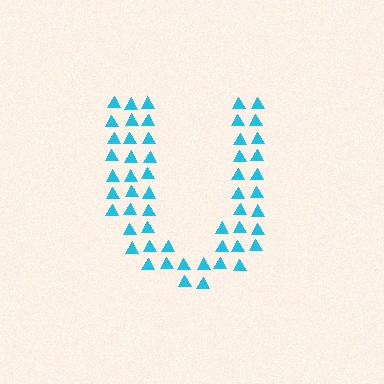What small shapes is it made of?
It is made of small triangles.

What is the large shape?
The large shape is the letter U.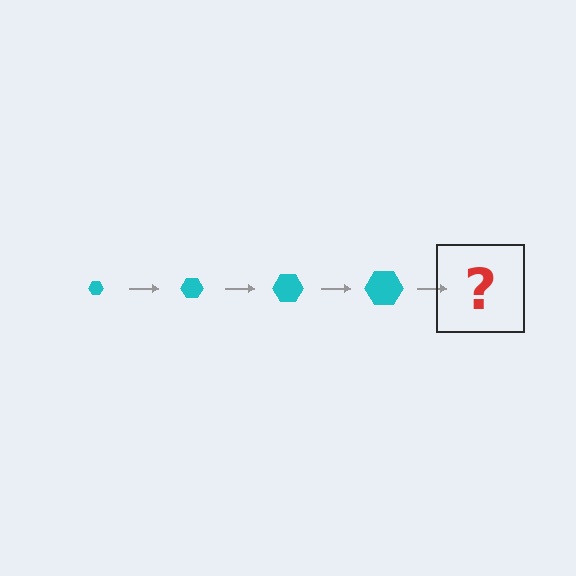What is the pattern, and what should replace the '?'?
The pattern is that the hexagon gets progressively larger each step. The '?' should be a cyan hexagon, larger than the previous one.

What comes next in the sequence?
The next element should be a cyan hexagon, larger than the previous one.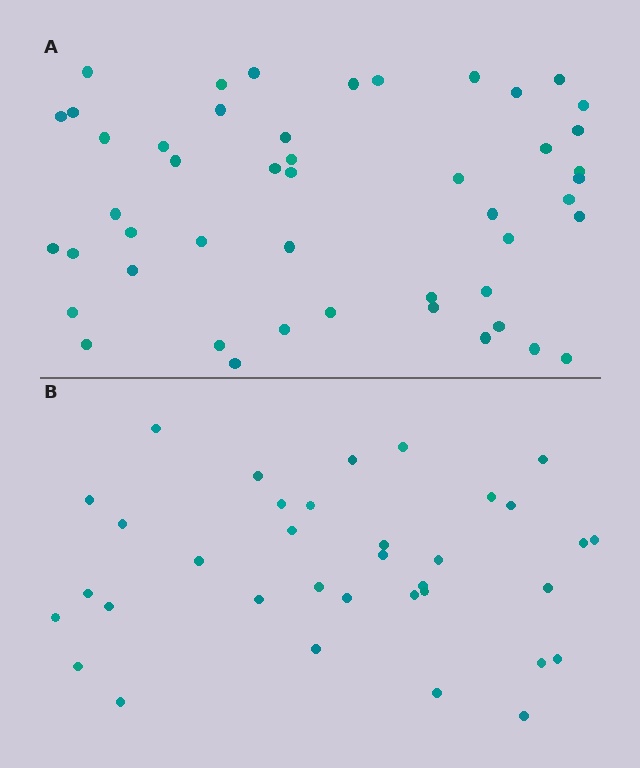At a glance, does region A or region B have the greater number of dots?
Region A (the top region) has more dots.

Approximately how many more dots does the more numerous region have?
Region A has approximately 15 more dots than region B.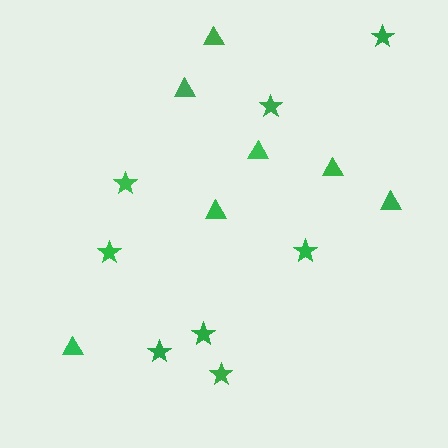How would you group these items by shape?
There are 2 groups: one group of stars (8) and one group of triangles (7).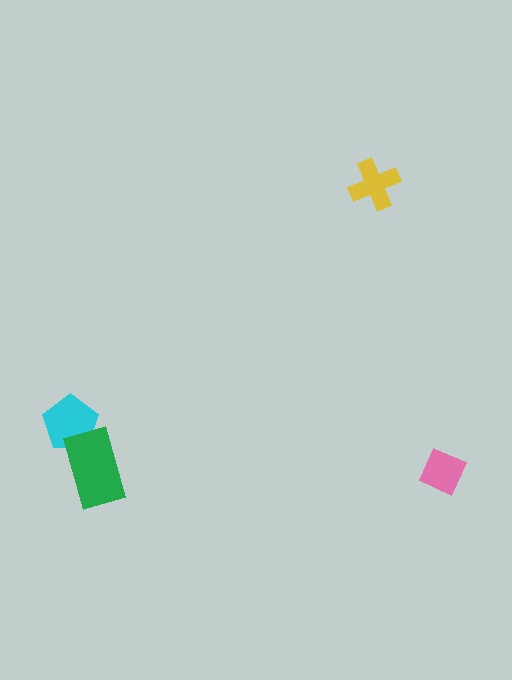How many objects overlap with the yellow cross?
0 objects overlap with the yellow cross.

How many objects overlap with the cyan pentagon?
1 object overlaps with the cyan pentagon.